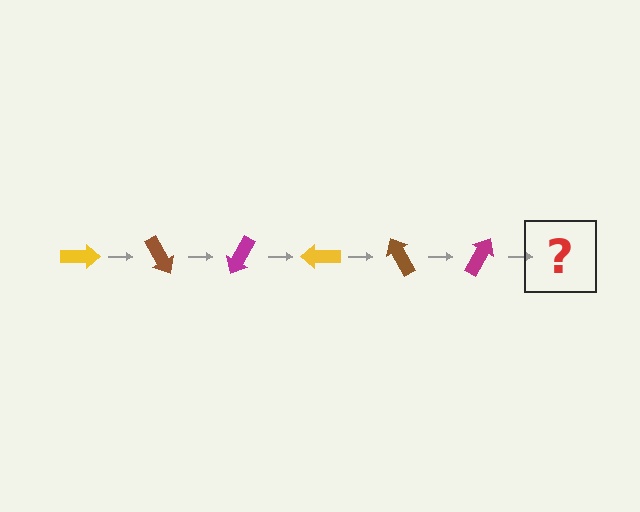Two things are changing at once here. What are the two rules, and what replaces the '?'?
The two rules are that it rotates 60 degrees each step and the color cycles through yellow, brown, and magenta. The '?' should be a yellow arrow, rotated 360 degrees from the start.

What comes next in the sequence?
The next element should be a yellow arrow, rotated 360 degrees from the start.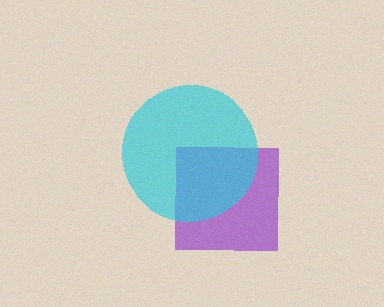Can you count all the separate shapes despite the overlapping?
Yes, there are 2 separate shapes.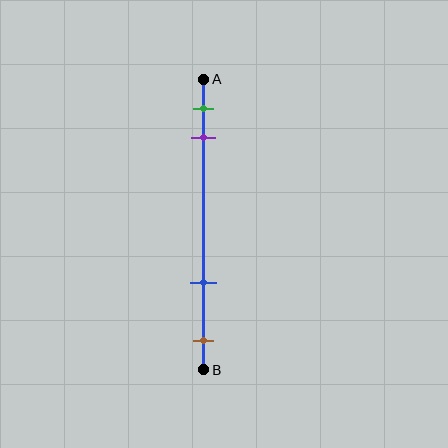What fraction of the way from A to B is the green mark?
The green mark is approximately 10% (0.1) of the way from A to B.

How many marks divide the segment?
There are 4 marks dividing the segment.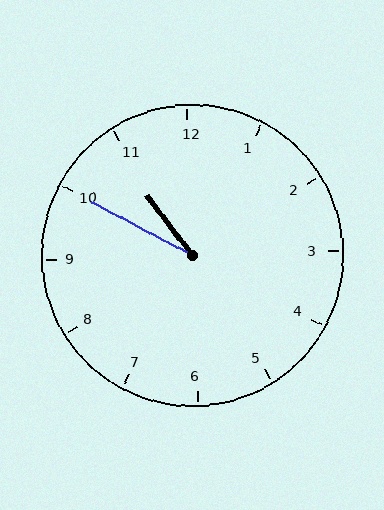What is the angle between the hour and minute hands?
Approximately 25 degrees.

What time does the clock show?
10:50.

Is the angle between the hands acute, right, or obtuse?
It is acute.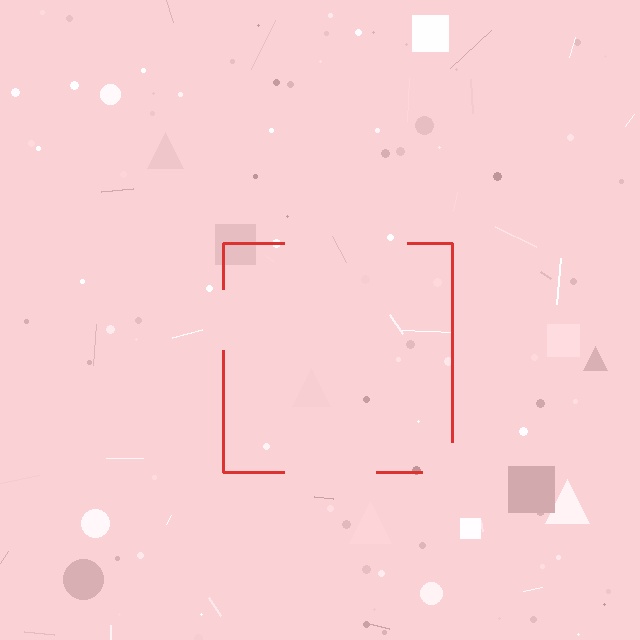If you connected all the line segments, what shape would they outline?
They would outline a square.